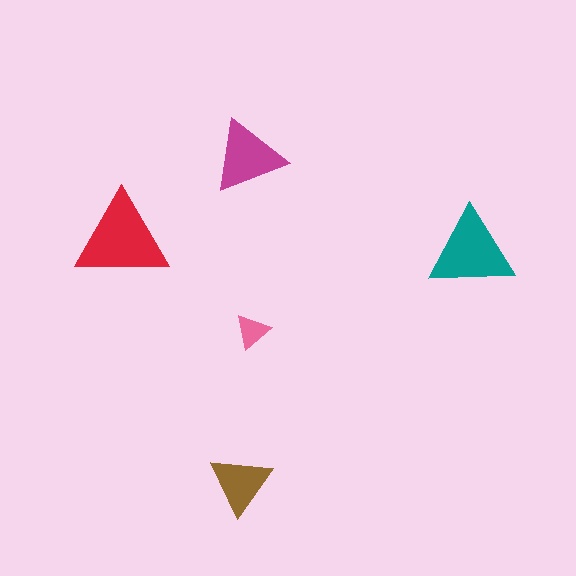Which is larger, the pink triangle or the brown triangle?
The brown one.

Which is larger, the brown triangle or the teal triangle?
The teal one.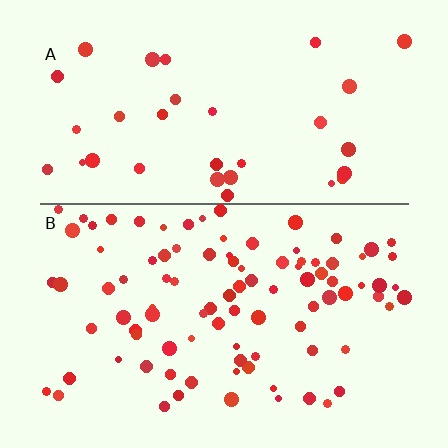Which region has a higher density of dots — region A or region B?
B (the bottom).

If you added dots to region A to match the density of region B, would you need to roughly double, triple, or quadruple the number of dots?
Approximately triple.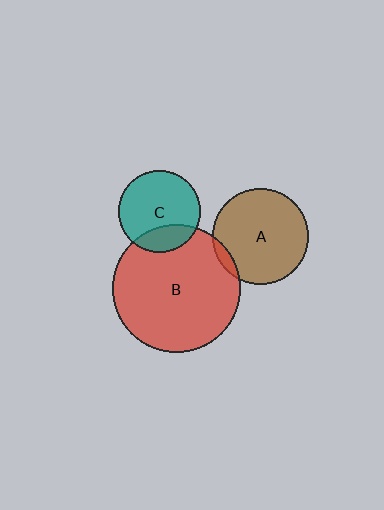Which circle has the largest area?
Circle B (red).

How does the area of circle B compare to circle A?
Approximately 1.7 times.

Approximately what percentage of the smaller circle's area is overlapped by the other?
Approximately 25%.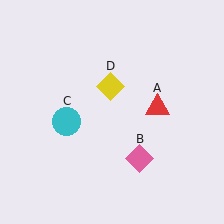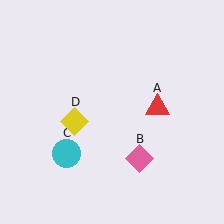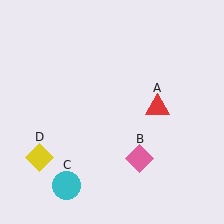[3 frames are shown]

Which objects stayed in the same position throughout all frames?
Red triangle (object A) and pink diamond (object B) remained stationary.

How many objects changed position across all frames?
2 objects changed position: cyan circle (object C), yellow diamond (object D).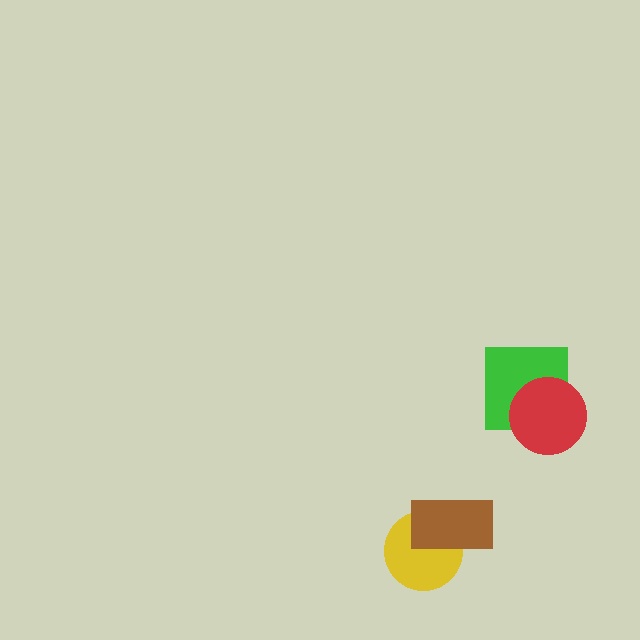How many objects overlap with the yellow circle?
1 object overlaps with the yellow circle.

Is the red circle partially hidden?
No, no other shape covers it.